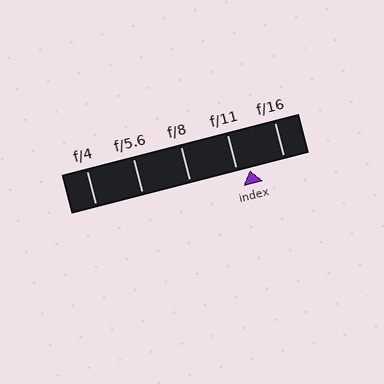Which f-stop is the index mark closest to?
The index mark is closest to f/11.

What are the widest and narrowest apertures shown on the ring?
The widest aperture shown is f/4 and the narrowest is f/16.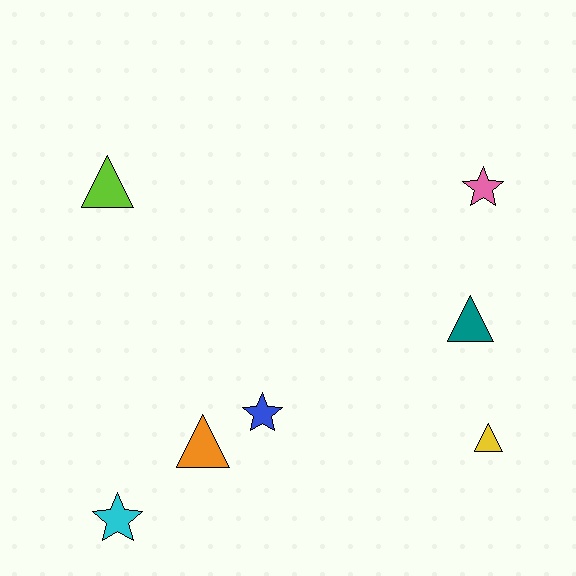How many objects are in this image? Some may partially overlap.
There are 7 objects.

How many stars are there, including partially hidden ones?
There are 3 stars.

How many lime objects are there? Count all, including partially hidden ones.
There is 1 lime object.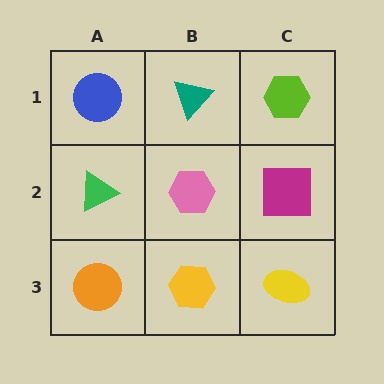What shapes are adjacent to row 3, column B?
A pink hexagon (row 2, column B), an orange circle (row 3, column A), a yellow ellipse (row 3, column C).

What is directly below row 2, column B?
A yellow hexagon.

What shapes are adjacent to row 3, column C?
A magenta square (row 2, column C), a yellow hexagon (row 3, column B).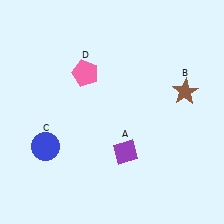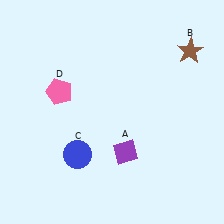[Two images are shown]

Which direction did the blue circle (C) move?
The blue circle (C) moved right.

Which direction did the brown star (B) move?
The brown star (B) moved up.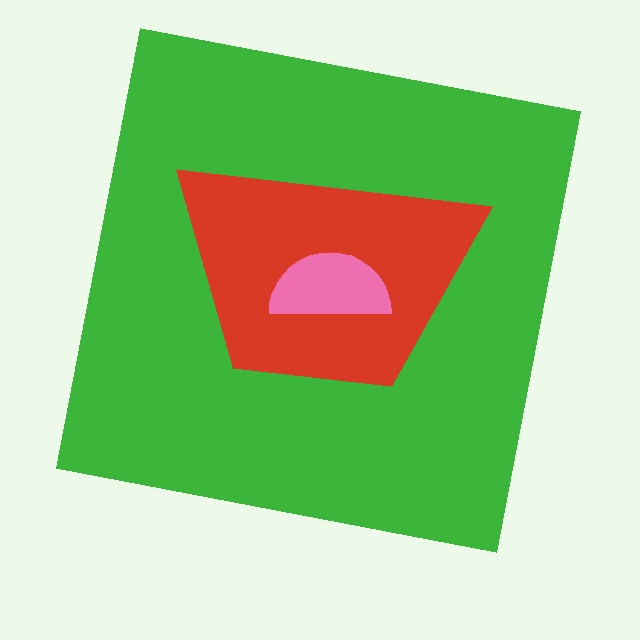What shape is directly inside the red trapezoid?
The pink semicircle.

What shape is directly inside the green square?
The red trapezoid.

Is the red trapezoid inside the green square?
Yes.